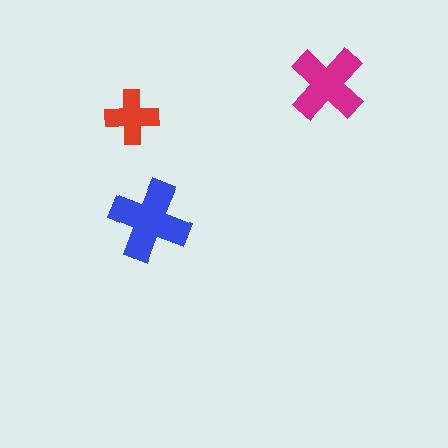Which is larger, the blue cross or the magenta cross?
The blue one.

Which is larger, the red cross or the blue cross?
The blue one.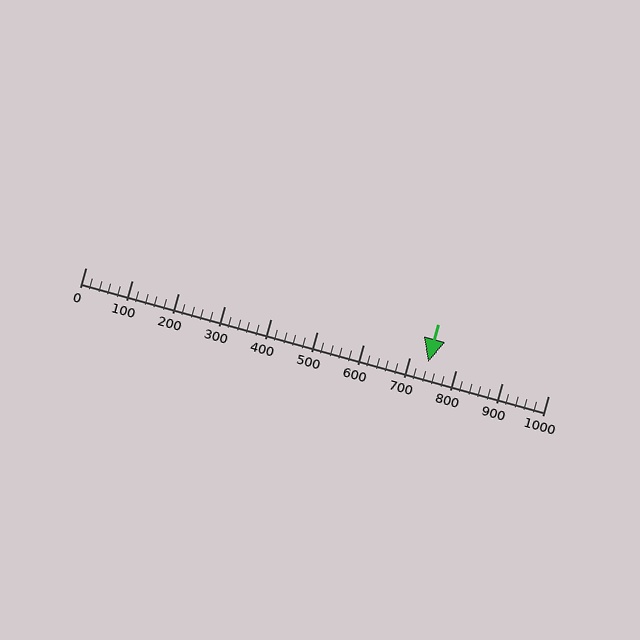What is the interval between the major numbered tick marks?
The major tick marks are spaced 100 units apart.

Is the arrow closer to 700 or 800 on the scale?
The arrow is closer to 700.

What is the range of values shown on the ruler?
The ruler shows values from 0 to 1000.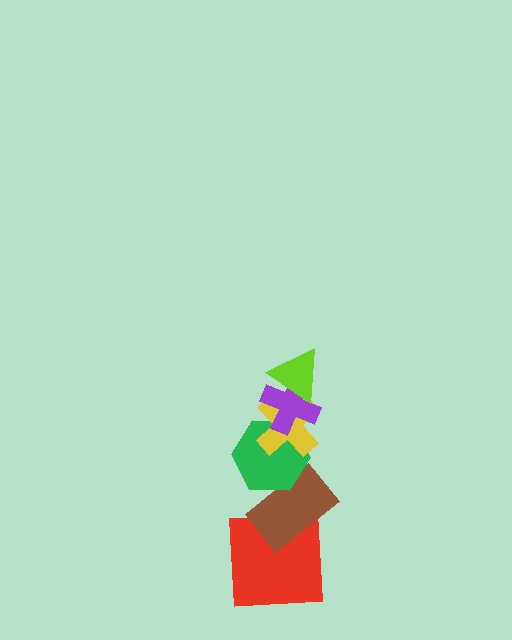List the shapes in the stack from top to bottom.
From top to bottom: the lime triangle, the purple cross, the yellow cross, the green hexagon, the brown rectangle, the red square.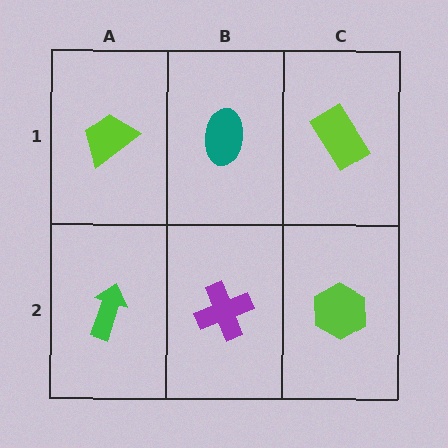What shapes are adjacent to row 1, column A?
A green arrow (row 2, column A), a teal ellipse (row 1, column B).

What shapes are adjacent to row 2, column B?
A teal ellipse (row 1, column B), a green arrow (row 2, column A), a lime hexagon (row 2, column C).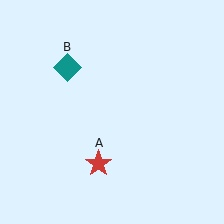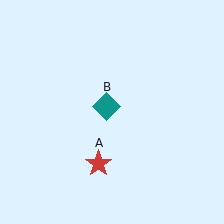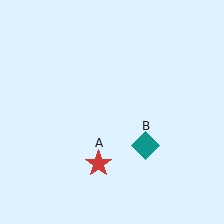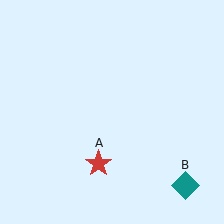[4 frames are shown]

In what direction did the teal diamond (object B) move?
The teal diamond (object B) moved down and to the right.